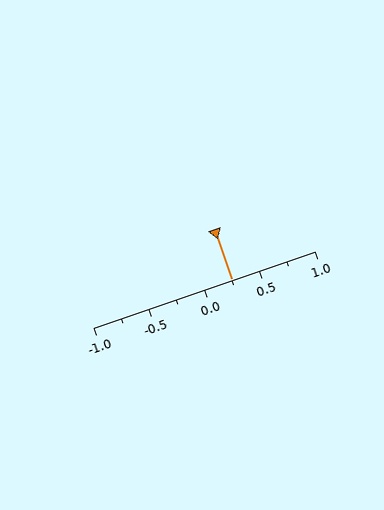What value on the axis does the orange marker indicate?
The marker indicates approximately 0.25.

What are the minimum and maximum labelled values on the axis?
The axis runs from -1.0 to 1.0.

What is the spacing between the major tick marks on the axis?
The major ticks are spaced 0.5 apart.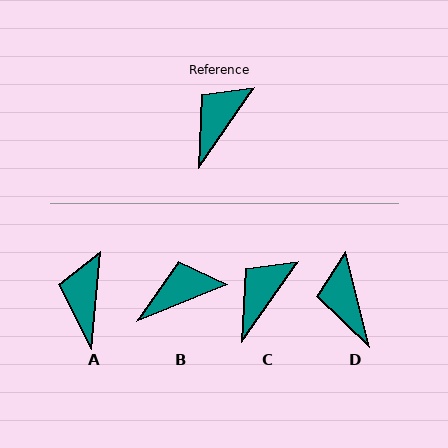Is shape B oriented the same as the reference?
No, it is off by about 33 degrees.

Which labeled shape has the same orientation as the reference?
C.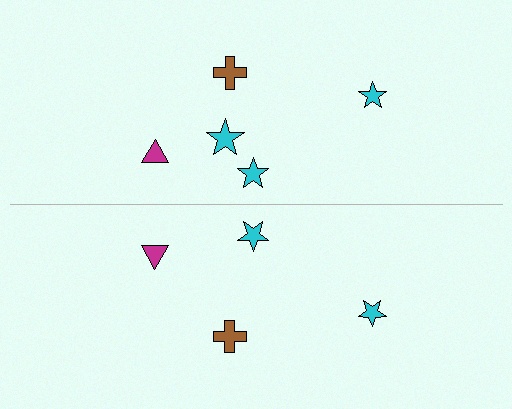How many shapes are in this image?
There are 9 shapes in this image.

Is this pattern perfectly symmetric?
No, the pattern is not perfectly symmetric. A cyan star is missing from the bottom side.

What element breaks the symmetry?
A cyan star is missing from the bottom side.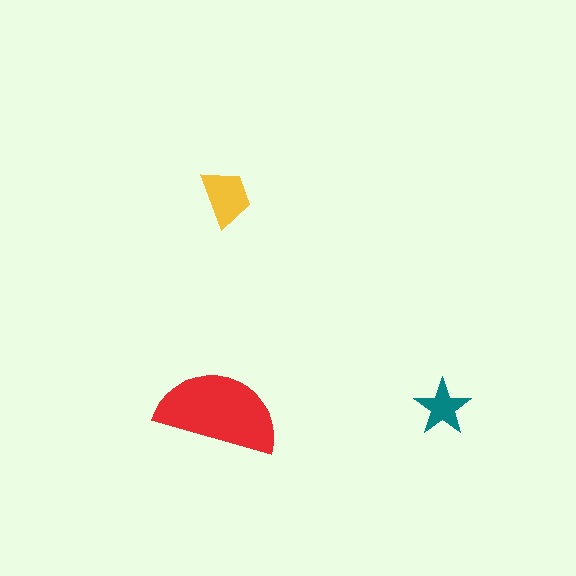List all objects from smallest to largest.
The teal star, the yellow trapezoid, the red semicircle.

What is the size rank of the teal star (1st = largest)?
3rd.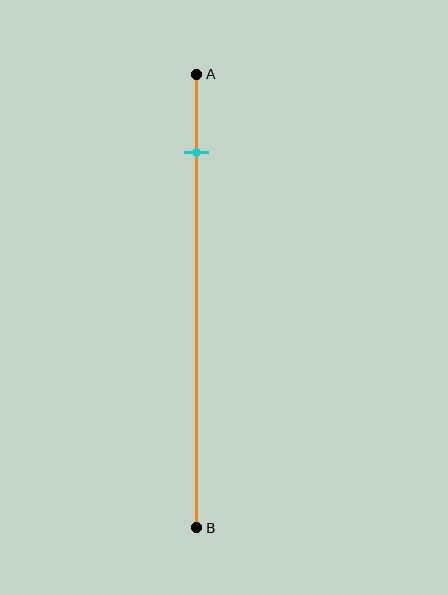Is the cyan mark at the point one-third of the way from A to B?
No, the mark is at about 15% from A, not at the 33% one-third point.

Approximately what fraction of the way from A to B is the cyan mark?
The cyan mark is approximately 15% of the way from A to B.